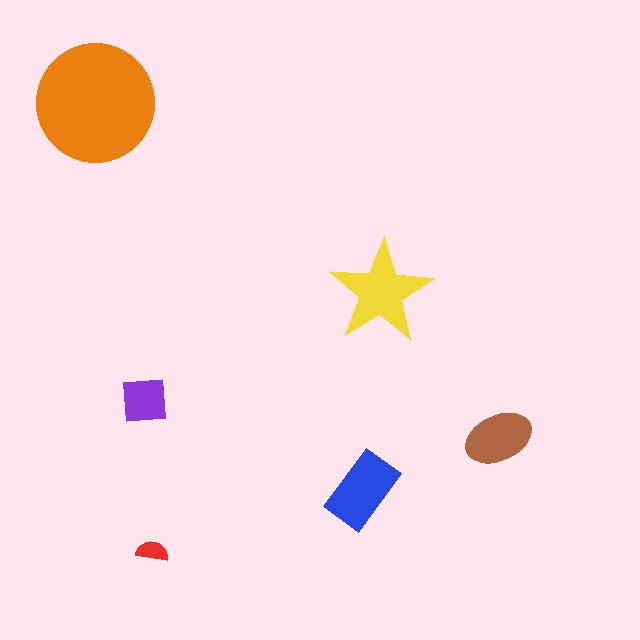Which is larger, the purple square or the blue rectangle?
The blue rectangle.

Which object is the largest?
The orange circle.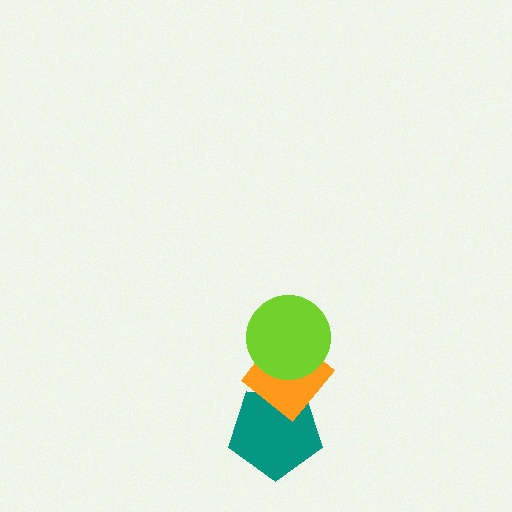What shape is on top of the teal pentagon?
The orange diamond is on top of the teal pentagon.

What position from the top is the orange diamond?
The orange diamond is 2nd from the top.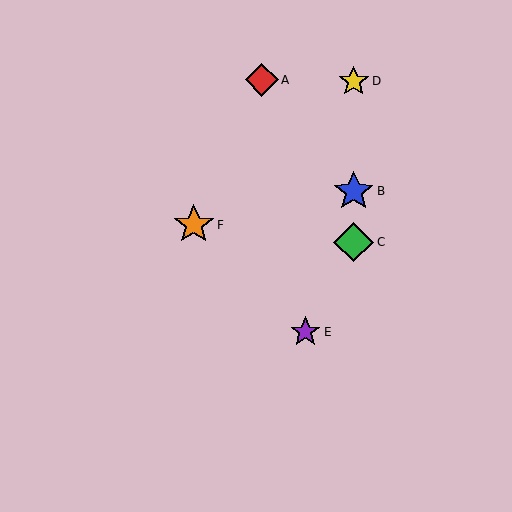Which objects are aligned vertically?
Objects B, C, D are aligned vertically.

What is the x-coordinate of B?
Object B is at x≈354.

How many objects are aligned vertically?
3 objects (B, C, D) are aligned vertically.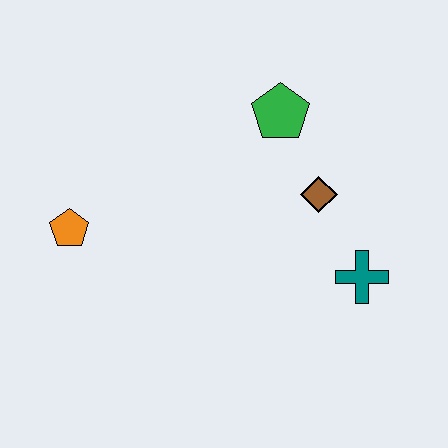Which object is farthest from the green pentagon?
The orange pentagon is farthest from the green pentagon.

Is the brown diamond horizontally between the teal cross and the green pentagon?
Yes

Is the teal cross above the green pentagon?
No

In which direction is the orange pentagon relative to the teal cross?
The orange pentagon is to the left of the teal cross.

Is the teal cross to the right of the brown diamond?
Yes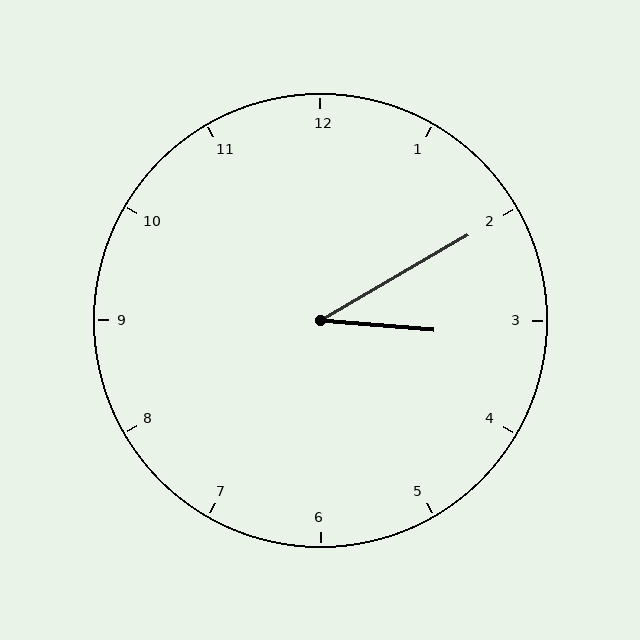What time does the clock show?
3:10.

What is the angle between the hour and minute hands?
Approximately 35 degrees.